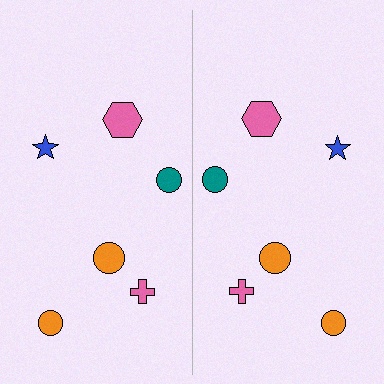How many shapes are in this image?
There are 12 shapes in this image.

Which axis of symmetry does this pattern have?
The pattern has a vertical axis of symmetry running through the center of the image.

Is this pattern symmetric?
Yes, this pattern has bilateral (reflection) symmetry.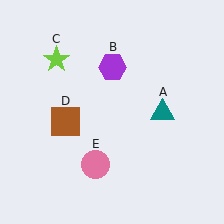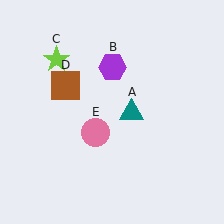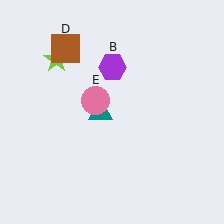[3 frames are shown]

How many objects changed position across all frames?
3 objects changed position: teal triangle (object A), brown square (object D), pink circle (object E).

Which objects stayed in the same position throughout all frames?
Purple hexagon (object B) and lime star (object C) remained stationary.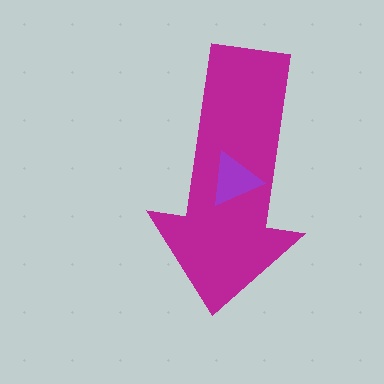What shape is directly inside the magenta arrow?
The purple triangle.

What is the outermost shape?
The magenta arrow.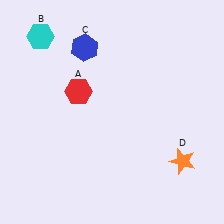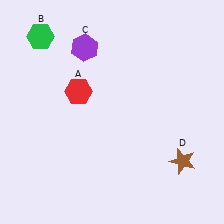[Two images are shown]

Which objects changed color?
B changed from cyan to green. C changed from blue to purple. D changed from orange to brown.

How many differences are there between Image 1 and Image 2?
There are 3 differences between the two images.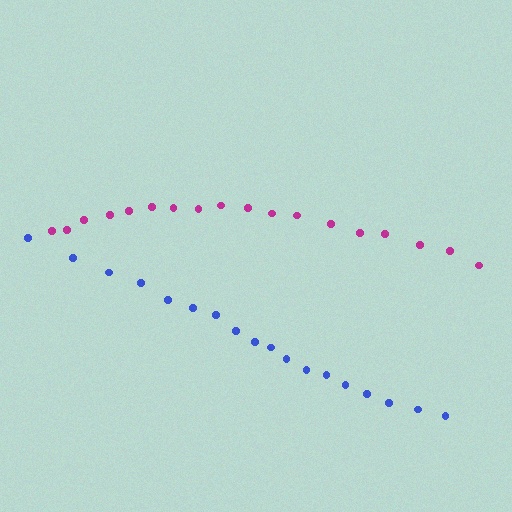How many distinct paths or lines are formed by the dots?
There are 2 distinct paths.